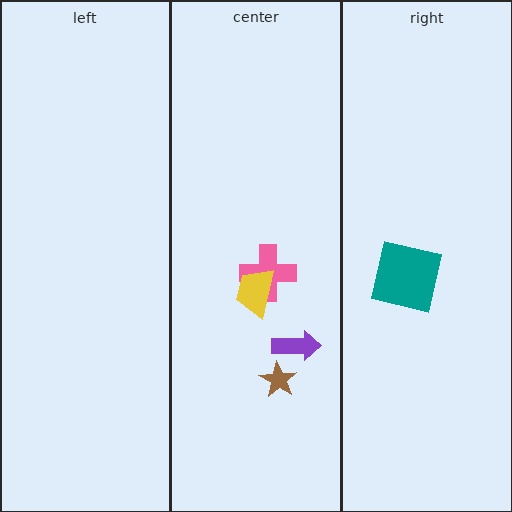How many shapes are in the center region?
4.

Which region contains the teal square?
The right region.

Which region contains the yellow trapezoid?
The center region.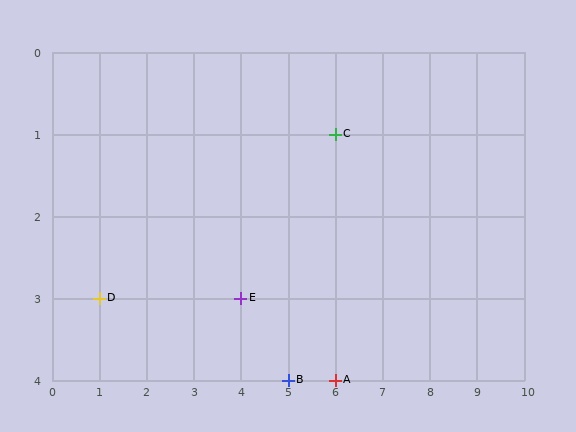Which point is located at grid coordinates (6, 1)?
Point C is at (6, 1).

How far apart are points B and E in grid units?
Points B and E are 1 column and 1 row apart (about 1.4 grid units diagonally).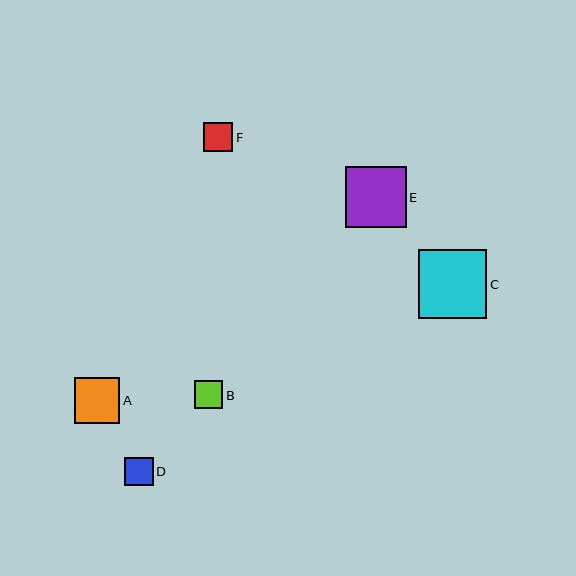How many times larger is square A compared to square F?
Square A is approximately 1.5 times the size of square F.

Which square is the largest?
Square C is the largest with a size of approximately 69 pixels.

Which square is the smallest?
Square B is the smallest with a size of approximately 28 pixels.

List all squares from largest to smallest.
From largest to smallest: C, E, A, F, D, B.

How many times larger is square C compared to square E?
Square C is approximately 1.1 times the size of square E.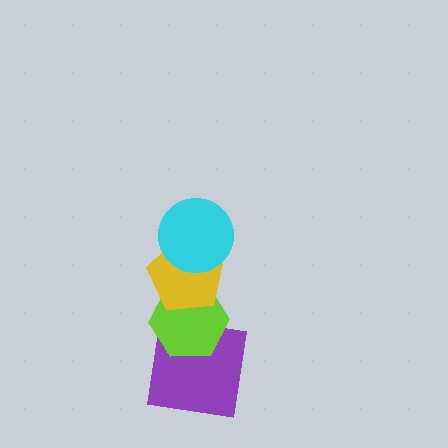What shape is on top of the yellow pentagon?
The cyan circle is on top of the yellow pentagon.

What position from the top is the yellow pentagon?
The yellow pentagon is 2nd from the top.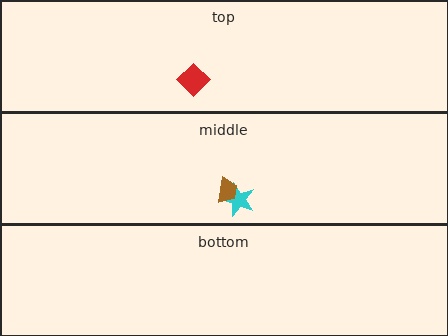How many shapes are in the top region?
1.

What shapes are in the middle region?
The cyan star, the brown trapezoid.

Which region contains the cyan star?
The middle region.